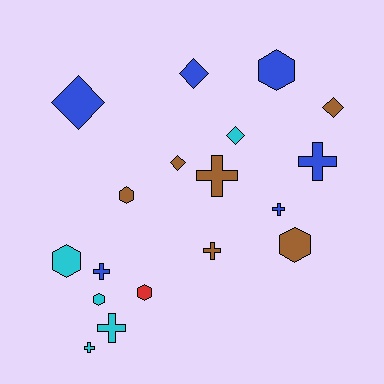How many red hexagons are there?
There is 1 red hexagon.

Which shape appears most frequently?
Cross, with 7 objects.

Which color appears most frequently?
Brown, with 6 objects.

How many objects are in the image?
There are 18 objects.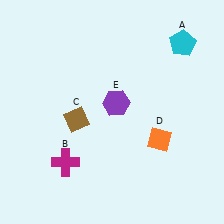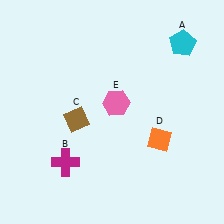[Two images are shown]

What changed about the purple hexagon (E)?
In Image 1, E is purple. In Image 2, it changed to pink.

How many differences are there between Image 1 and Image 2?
There is 1 difference between the two images.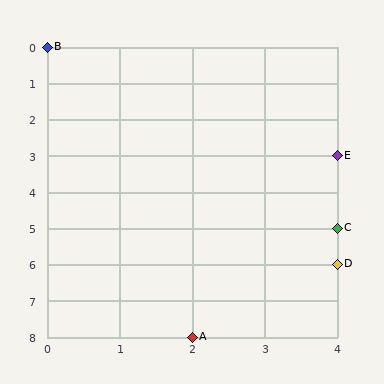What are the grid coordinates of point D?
Point D is at grid coordinates (4, 6).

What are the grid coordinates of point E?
Point E is at grid coordinates (4, 3).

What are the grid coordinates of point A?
Point A is at grid coordinates (2, 8).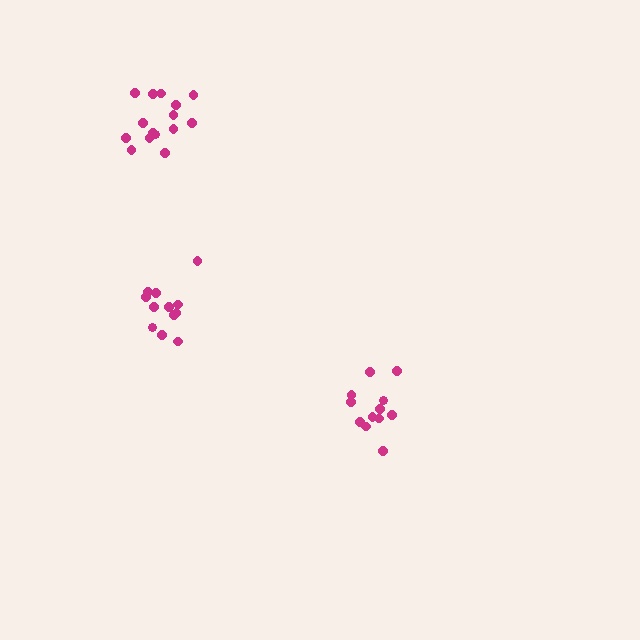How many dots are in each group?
Group 1: 12 dots, Group 2: 12 dots, Group 3: 15 dots (39 total).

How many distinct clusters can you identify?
There are 3 distinct clusters.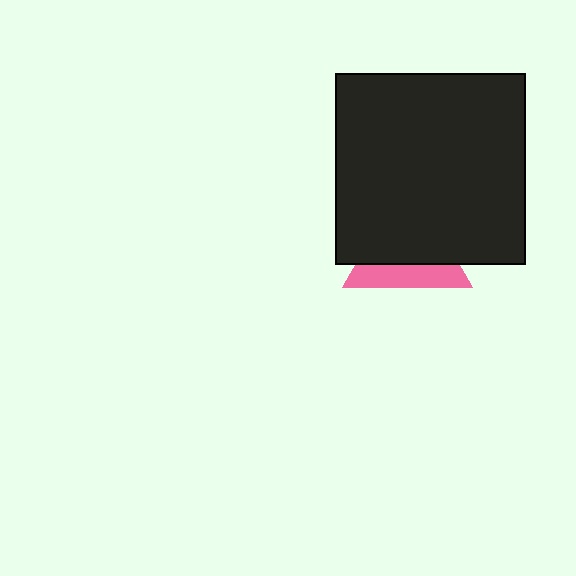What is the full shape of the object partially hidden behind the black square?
The partially hidden object is a pink triangle.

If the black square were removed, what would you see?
You would see the complete pink triangle.